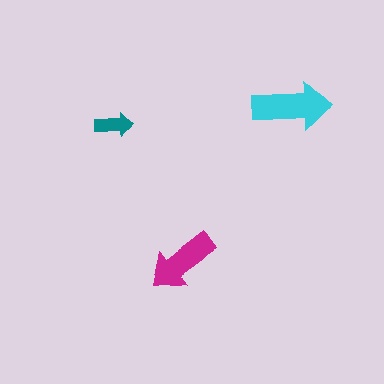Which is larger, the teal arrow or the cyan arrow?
The cyan one.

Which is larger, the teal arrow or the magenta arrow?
The magenta one.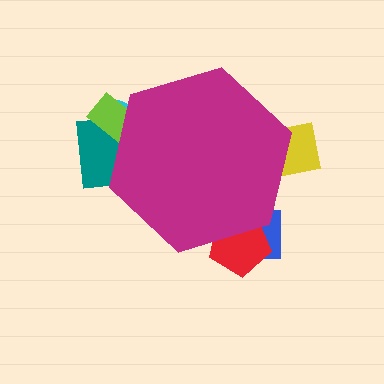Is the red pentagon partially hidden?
Yes, the red pentagon is partially hidden behind the magenta hexagon.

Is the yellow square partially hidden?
Yes, the yellow square is partially hidden behind the magenta hexagon.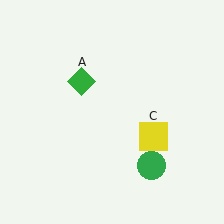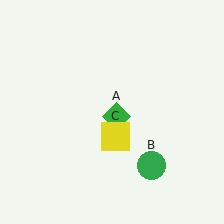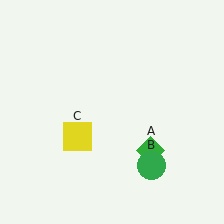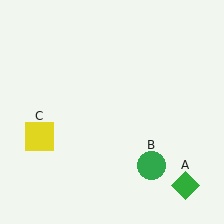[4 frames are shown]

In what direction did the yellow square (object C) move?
The yellow square (object C) moved left.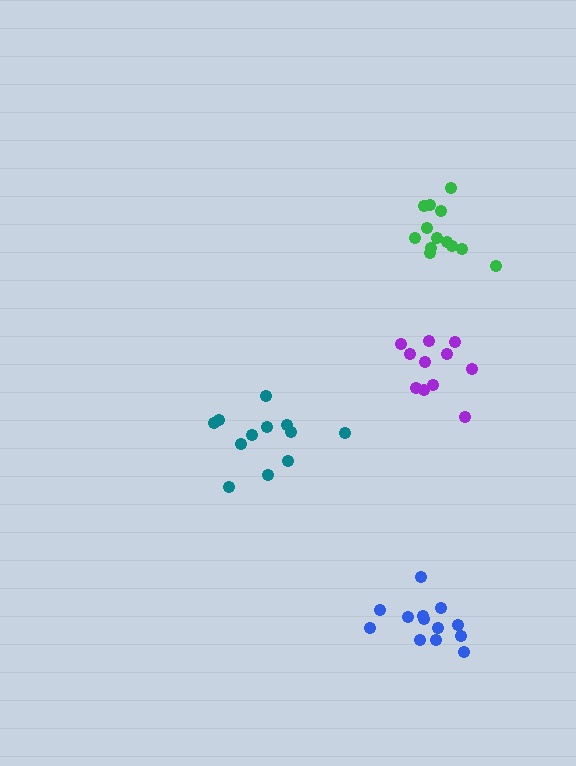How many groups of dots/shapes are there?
There are 4 groups.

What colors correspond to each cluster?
The clusters are colored: teal, green, blue, purple.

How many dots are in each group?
Group 1: 12 dots, Group 2: 14 dots, Group 3: 13 dots, Group 4: 11 dots (50 total).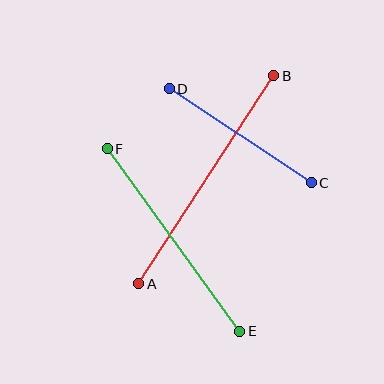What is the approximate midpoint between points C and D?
The midpoint is at approximately (240, 136) pixels.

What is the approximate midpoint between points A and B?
The midpoint is at approximately (206, 180) pixels.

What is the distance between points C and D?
The distance is approximately 170 pixels.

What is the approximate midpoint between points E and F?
The midpoint is at approximately (173, 240) pixels.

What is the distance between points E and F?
The distance is approximately 226 pixels.